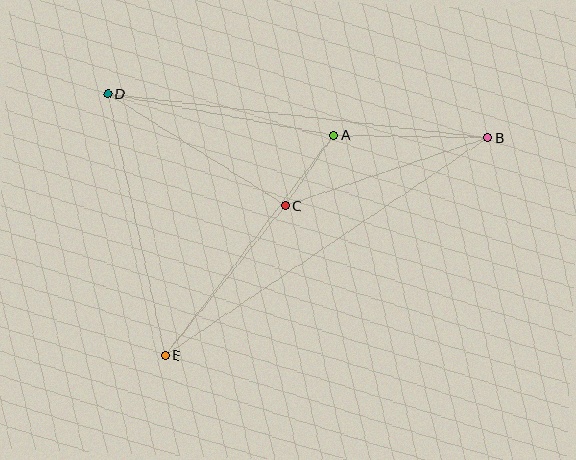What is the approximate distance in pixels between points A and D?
The distance between A and D is approximately 230 pixels.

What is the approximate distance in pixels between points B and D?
The distance between B and D is approximately 383 pixels.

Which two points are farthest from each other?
Points B and E are farthest from each other.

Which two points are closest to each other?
Points A and C are closest to each other.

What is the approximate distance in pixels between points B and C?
The distance between B and C is approximately 214 pixels.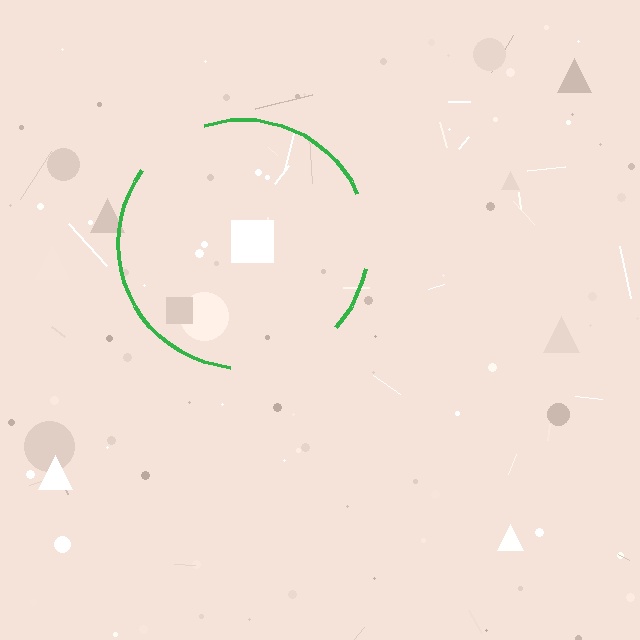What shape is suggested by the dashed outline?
The dashed outline suggests a circle.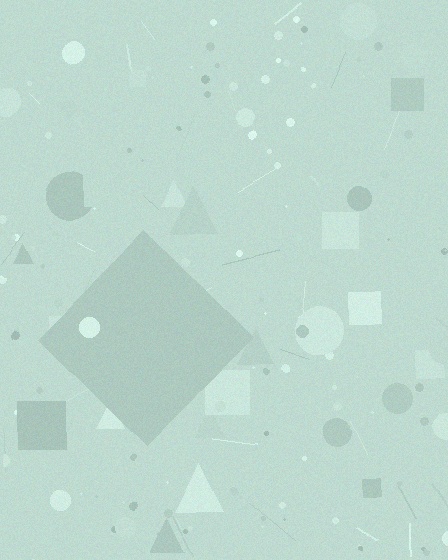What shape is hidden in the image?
A diamond is hidden in the image.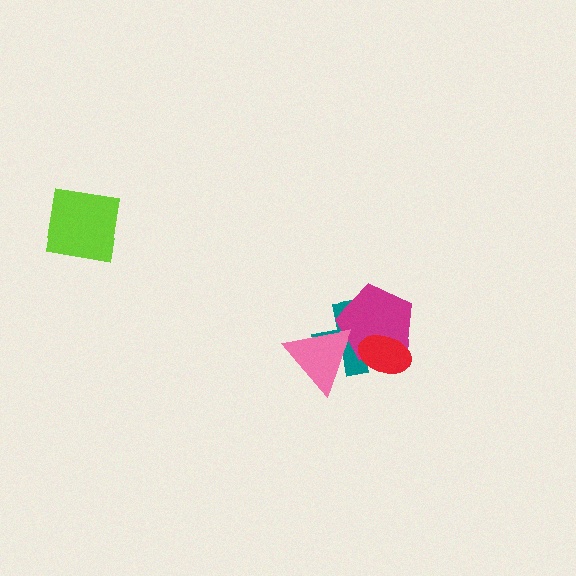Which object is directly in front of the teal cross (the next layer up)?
The magenta pentagon is directly in front of the teal cross.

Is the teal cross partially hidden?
Yes, it is partially covered by another shape.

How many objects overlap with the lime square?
0 objects overlap with the lime square.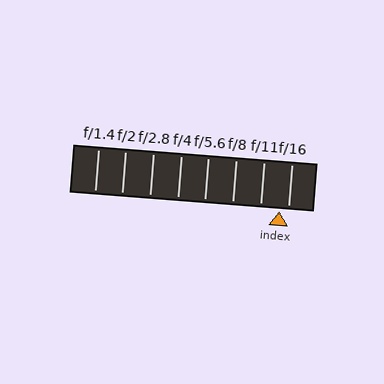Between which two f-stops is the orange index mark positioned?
The index mark is between f/11 and f/16.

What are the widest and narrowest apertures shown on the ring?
The widest aperture shown is f/1.4 and the narrowest is f/16.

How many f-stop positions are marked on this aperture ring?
There are 8 f-stop positions marked.